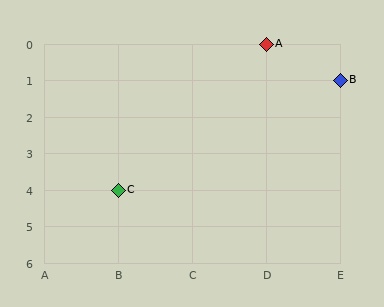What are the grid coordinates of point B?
Point B is at grid coordinates (E, 1).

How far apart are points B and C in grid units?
Points B and C are 3 columns and 3 rows apart (about 4.2 grid units diagonally).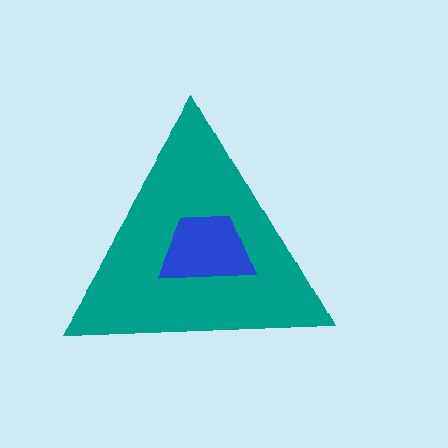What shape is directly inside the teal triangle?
The blue trapezoid.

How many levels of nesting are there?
2.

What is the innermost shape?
The blue trapezoid.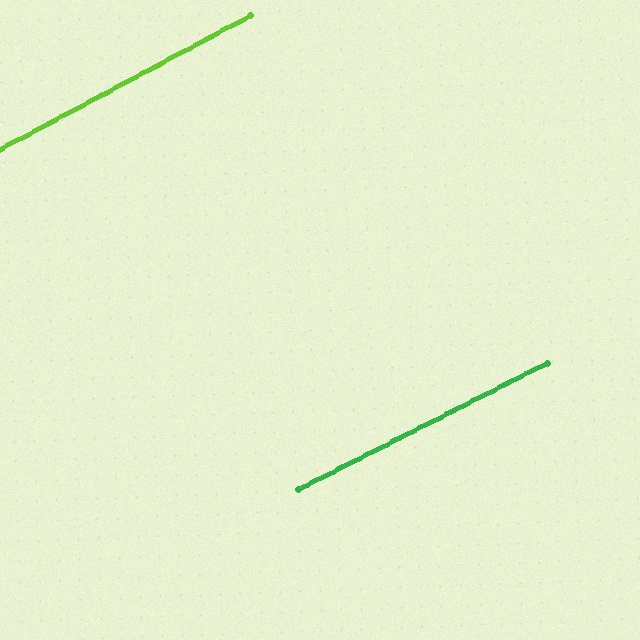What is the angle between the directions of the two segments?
Approximately 1 degree.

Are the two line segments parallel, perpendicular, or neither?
Parallel — their directions differ by only 1.1°.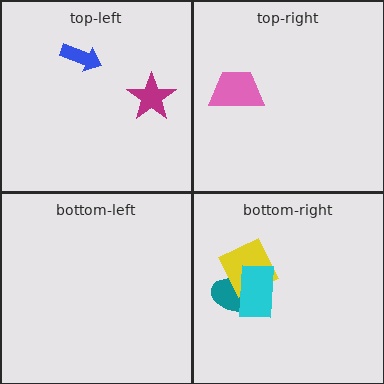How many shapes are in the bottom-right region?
3.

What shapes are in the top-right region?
The pink trapezoid.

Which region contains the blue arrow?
The top-left region.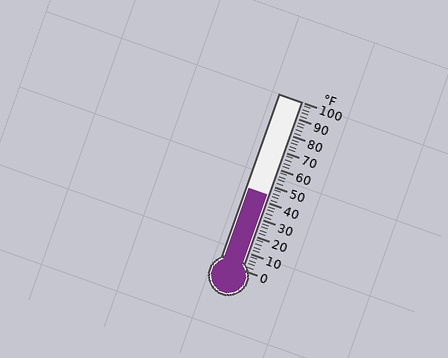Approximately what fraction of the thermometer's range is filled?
The thermometer is filled to approximately 45% of its range.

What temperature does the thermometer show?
The thermometer shows approximately 44°F.